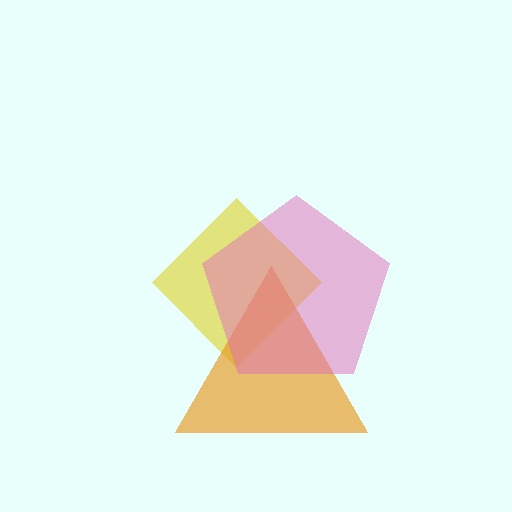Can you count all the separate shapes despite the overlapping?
Yes, there are 3 separate shapes.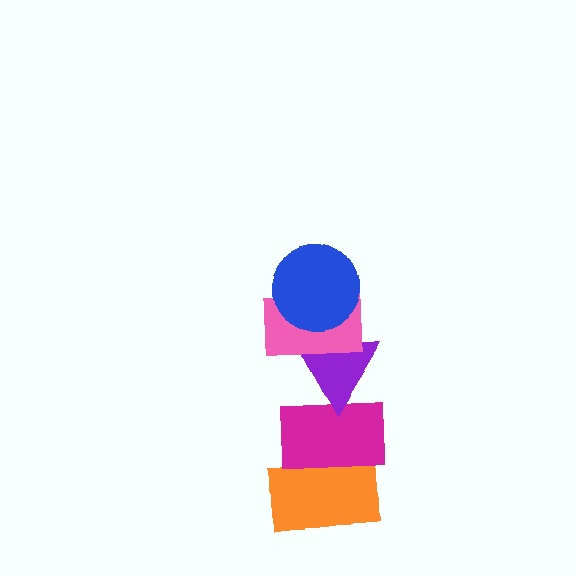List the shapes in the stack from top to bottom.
From top to bottom: the blue circle, the pink rectangle, the purple triangle, the magenta rectangle, the orange rectangle.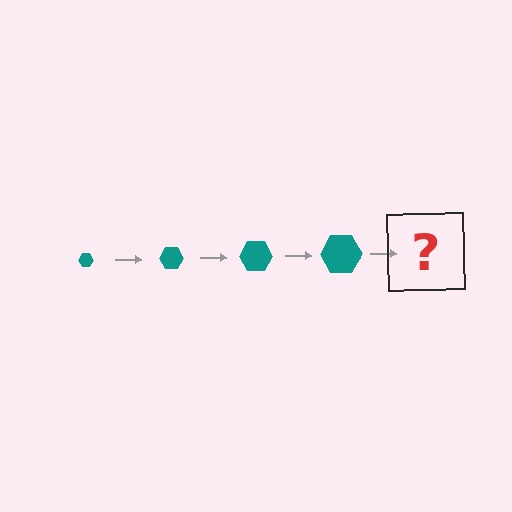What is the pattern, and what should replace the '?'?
The pattern is that the hexagon gets progressively larger each step. The '?' should be a teal hexagon, larger than the previous one.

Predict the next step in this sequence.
The next step is a teal hexagon, larger than the previous one.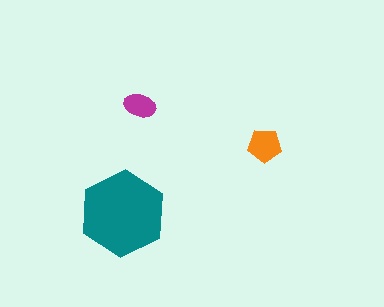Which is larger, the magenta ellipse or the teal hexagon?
The teal hexagon.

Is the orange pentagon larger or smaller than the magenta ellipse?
Larger.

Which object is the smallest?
The magenta ellipse.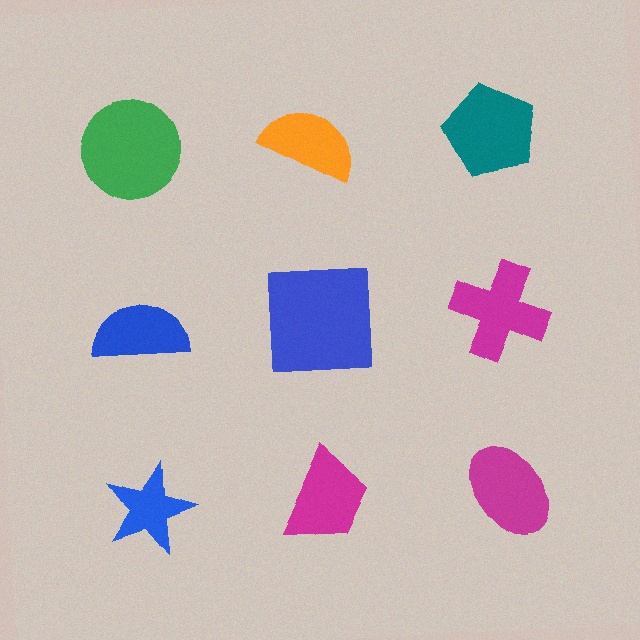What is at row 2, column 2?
A blue square.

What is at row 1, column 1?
A green circle.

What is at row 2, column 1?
A blue semicircle.